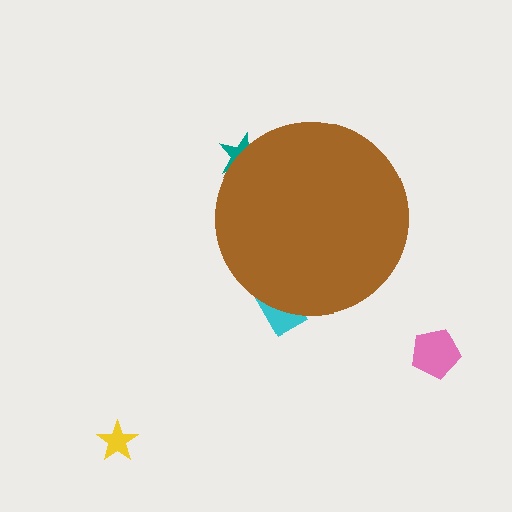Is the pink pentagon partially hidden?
No, the pink pentagon is fully visible.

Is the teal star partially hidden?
Yes, the teal star is partially hidden behind the brown circle.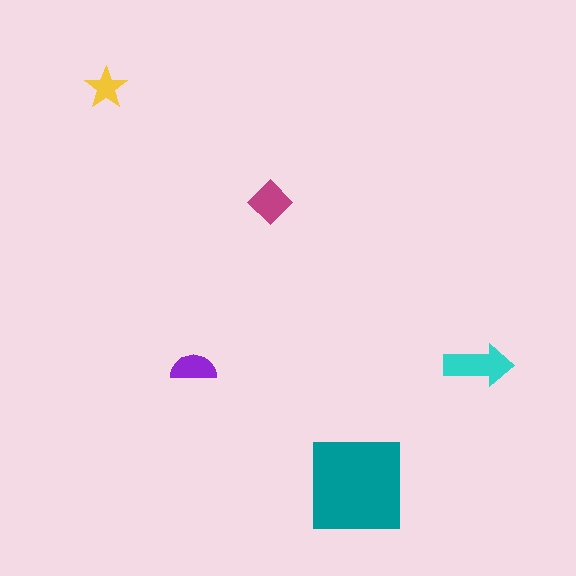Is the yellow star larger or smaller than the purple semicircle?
Smaller.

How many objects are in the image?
There are 5 objects in the image.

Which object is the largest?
The teal square.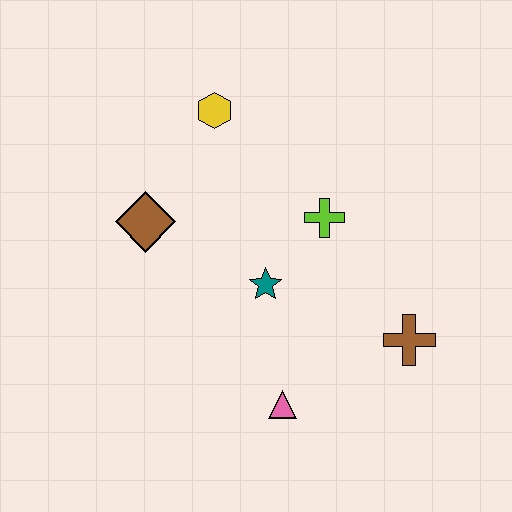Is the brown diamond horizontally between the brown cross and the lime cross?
No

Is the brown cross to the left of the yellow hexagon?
No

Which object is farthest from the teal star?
The yellow hexagon is farthest from the teal star.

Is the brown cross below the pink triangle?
No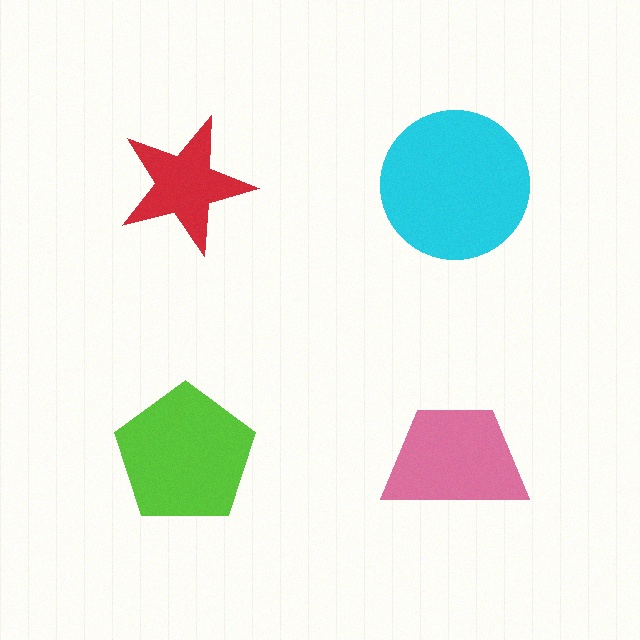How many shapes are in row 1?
2 shapes.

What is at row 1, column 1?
A red star.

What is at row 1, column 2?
A cyan circle.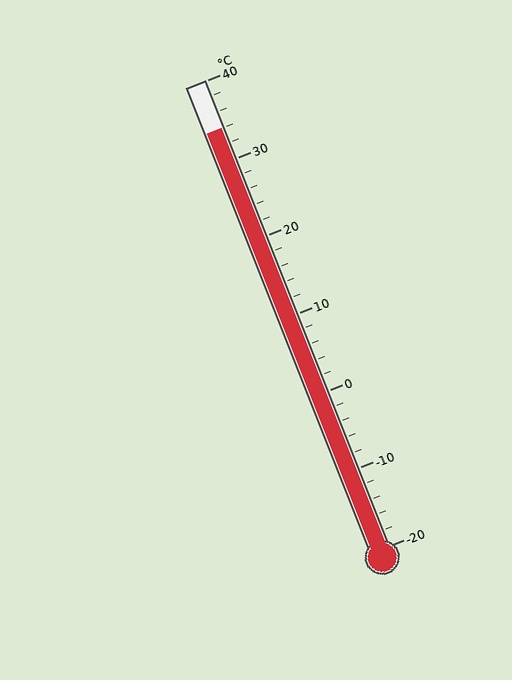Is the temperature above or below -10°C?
The temperature is above -10°C.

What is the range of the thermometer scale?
The thermometer scale ranges from -20°C to 40°C.